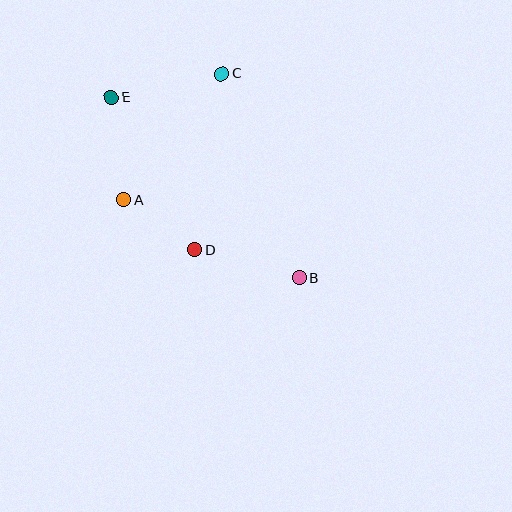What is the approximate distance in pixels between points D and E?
The distance between D and E is approximately 174 pixels.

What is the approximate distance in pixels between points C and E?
The distance between C and E is approximately 113 pixels.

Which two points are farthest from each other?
Points B and E are farthest from each other.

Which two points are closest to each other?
Points A and D are closest to each other.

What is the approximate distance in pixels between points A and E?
The distance between A and E is approximately 103 pixels.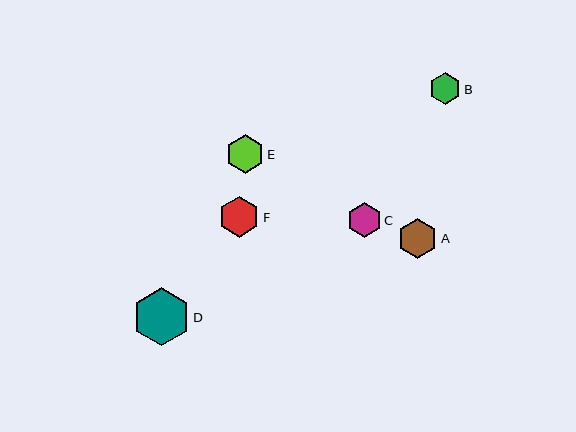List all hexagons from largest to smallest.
From largest to smallest: D, F, A, E, C, B.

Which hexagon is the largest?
Hexagon D is the largest with a size of approximately 58 pixels.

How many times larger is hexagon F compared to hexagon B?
Hexagon F is approximately 1.3 times the size of hexagon B.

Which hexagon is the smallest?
Hexagon B is the smallest with a size of approximately 31 pixels.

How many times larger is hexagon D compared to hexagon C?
Hexagon D is approximately 1.7 times the size of hexagon C.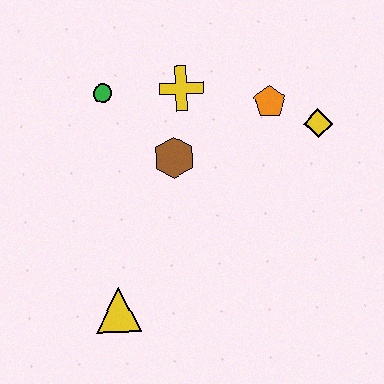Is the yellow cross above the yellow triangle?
Yes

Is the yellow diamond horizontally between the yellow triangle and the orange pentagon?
No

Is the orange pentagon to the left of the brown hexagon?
No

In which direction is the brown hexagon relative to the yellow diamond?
The brown hexagon is to the left of the yellow diamond.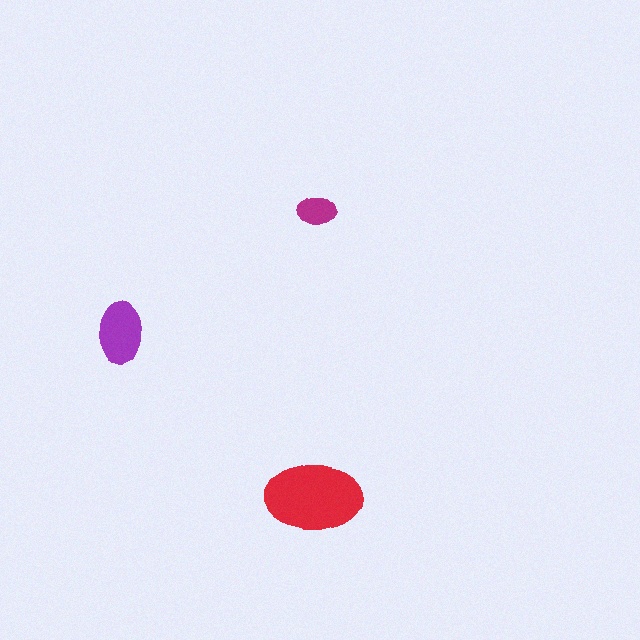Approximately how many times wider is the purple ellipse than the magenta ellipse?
About 1.5 times wider.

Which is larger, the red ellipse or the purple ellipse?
The red one.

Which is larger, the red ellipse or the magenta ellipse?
The red one.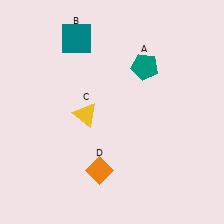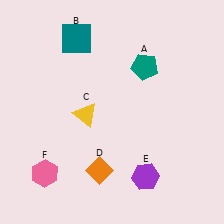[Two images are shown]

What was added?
A purple hexagon (E), a pink hexagon (F) were added in Image 2.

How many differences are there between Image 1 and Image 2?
There are 2 differences between the two images.